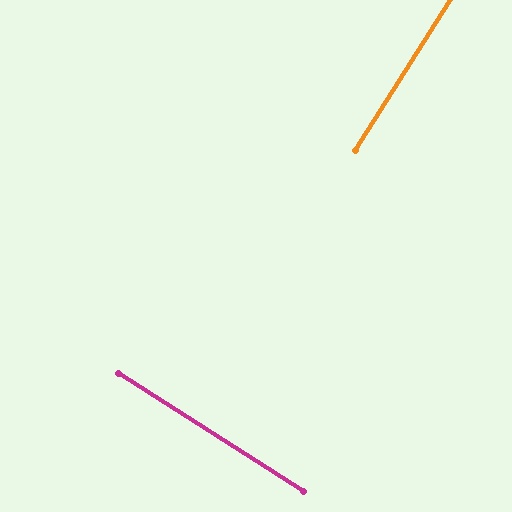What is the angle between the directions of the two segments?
Approximately 89 degrees.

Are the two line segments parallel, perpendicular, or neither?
Perpendicular — they meet at approximately 89°.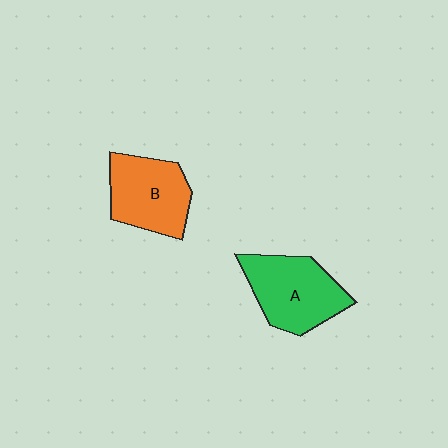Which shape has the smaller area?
Shape B (orange).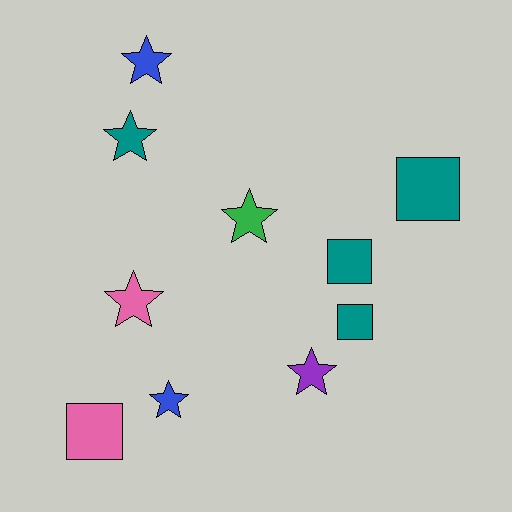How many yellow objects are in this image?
There are no yellow objects.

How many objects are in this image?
There are 10 objects.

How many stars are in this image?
There are 6 stars.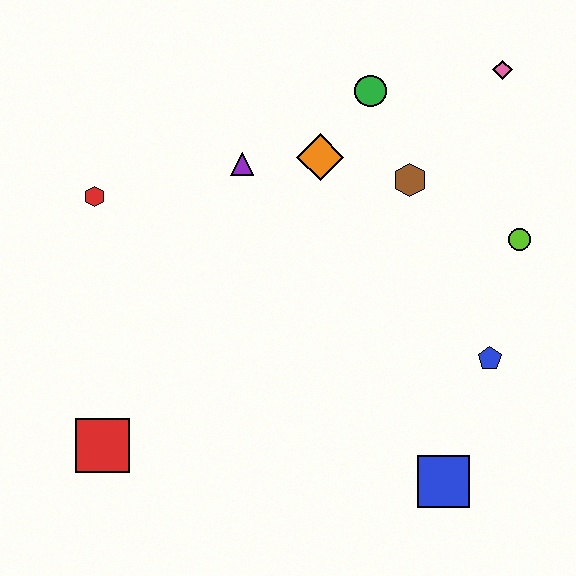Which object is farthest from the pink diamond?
The red square is farthest from the pink diamond.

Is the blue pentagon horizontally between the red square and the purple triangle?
No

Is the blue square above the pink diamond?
No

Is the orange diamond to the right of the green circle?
No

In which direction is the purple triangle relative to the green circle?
The purple triangle is to the left of the green circle.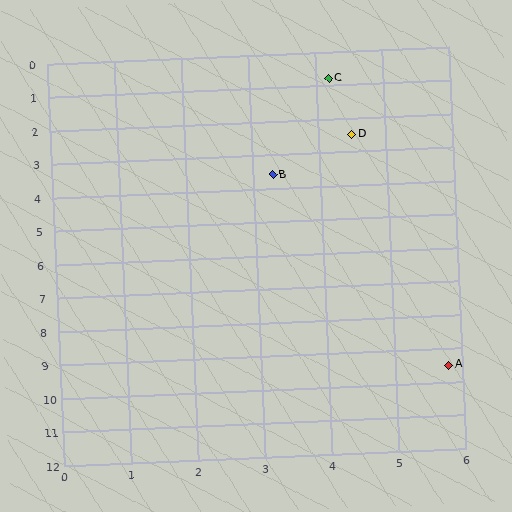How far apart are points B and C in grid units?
Points B and C are about 2.9 grid units apart.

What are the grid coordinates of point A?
Point A is at approximately (5.8, 9.5).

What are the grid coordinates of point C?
Point C is at approximately (4.2, 0.8).